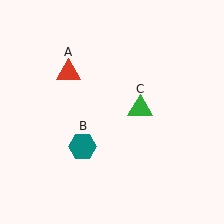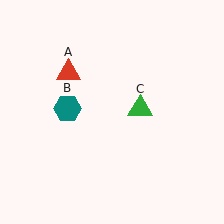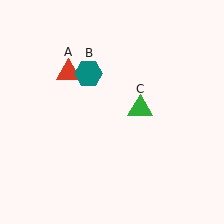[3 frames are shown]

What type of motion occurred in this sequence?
The teal hexagon (object B) rotated clockwise around the center of the scene.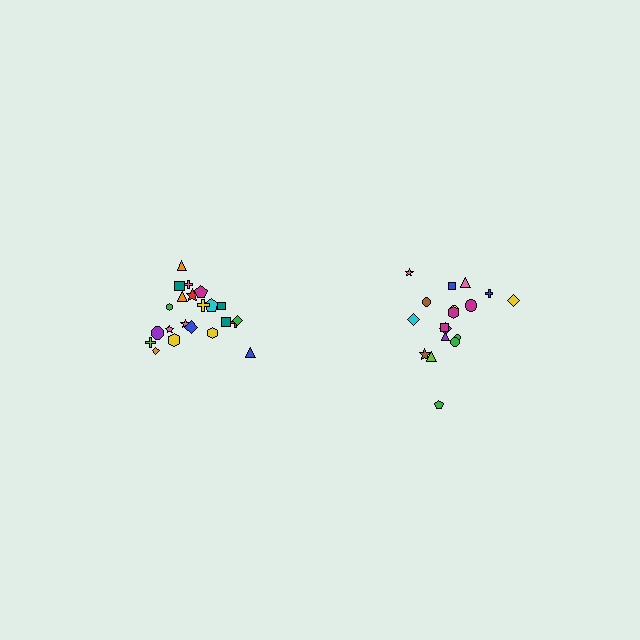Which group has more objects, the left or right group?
The left group.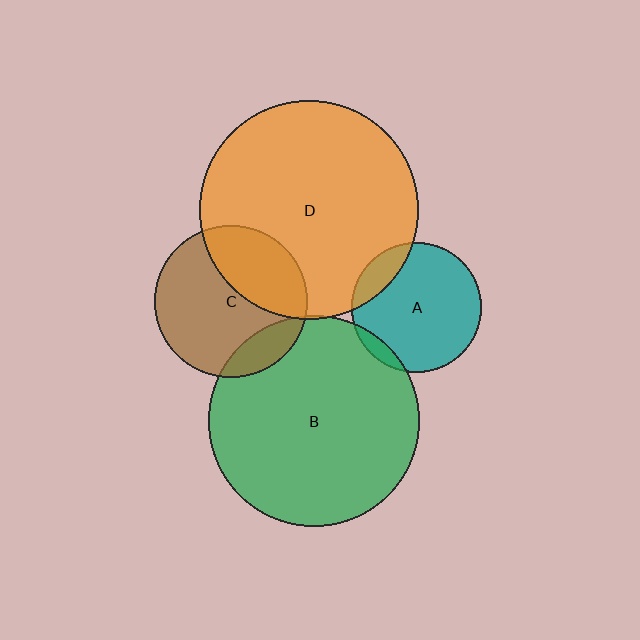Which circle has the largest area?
Circle D (orange).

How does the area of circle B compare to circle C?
Approximately 1.9 times.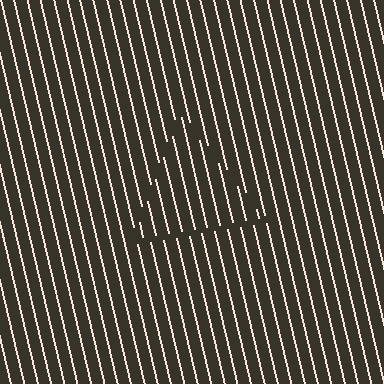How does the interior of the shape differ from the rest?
The interior of the shape contains the same grating, shifted by half a period — the contour is defined by the phase discontinuity where line-ends from the inner and outer gratings abut.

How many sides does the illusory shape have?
3 sides — the line-ends trace a triangle.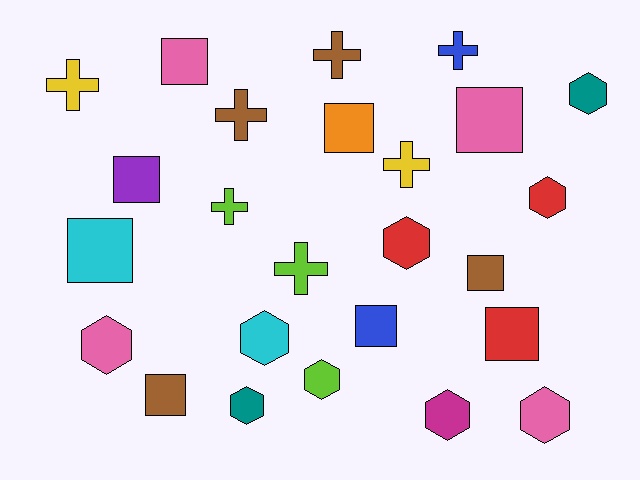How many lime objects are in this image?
There are 3 lime objects.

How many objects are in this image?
There are 25 objects.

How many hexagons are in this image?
There are 9 hexagons.